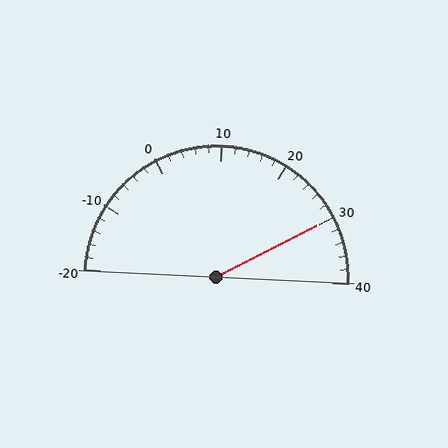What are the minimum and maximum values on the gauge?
The gauge ranges from -20 to 40.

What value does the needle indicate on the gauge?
The needle indicates approximately 30.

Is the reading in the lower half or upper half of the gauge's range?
The reading is in the upper half of the range (-20 to 40).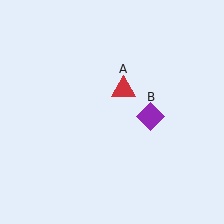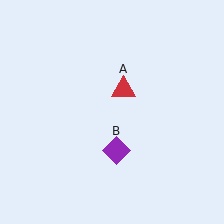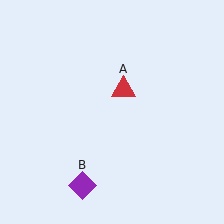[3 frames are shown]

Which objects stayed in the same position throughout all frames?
Red triangle (object A) remained stationary.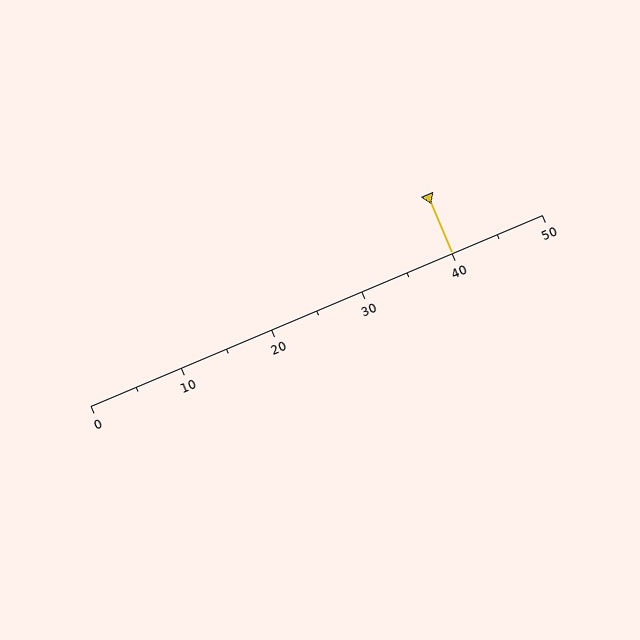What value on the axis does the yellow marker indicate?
The marker indicates approximately 40.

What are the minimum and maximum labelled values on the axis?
The axis runs from 0 to 50.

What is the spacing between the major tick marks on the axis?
The major ticks are spaced 10 apart.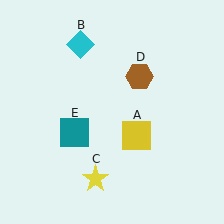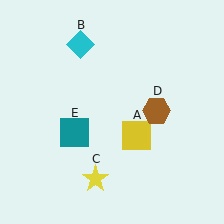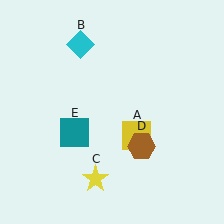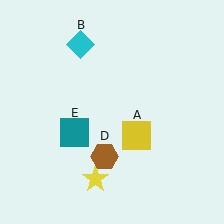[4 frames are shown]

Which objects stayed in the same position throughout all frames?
Yellow square (object A) and cyan diamond (object B) and yellow star (object C) and teal square (object E) remained stationary.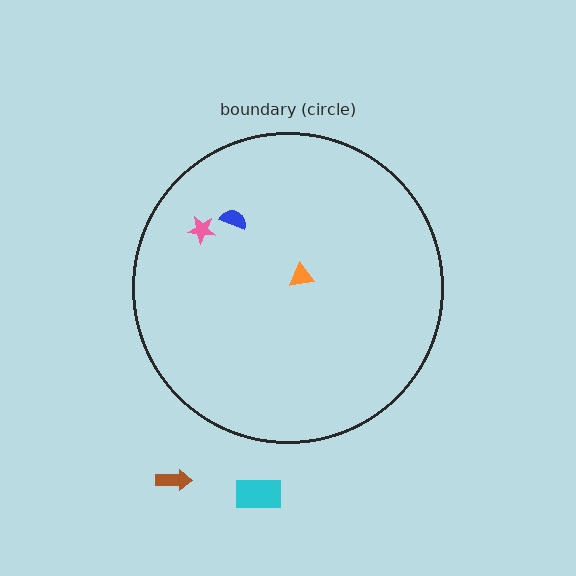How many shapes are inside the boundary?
3 inside, 2 outside.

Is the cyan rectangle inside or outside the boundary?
Outside.